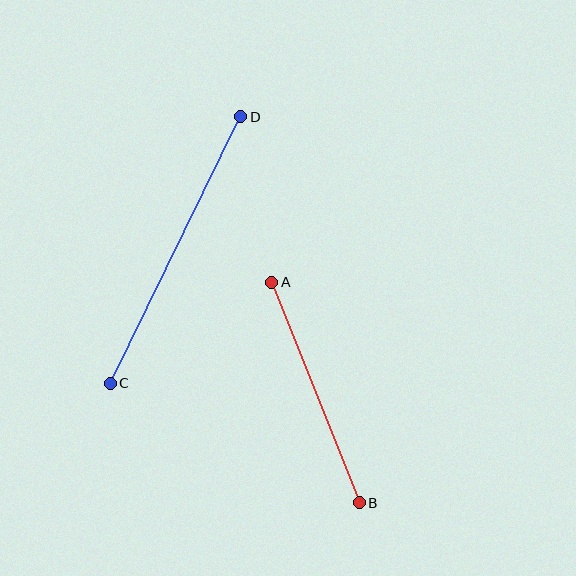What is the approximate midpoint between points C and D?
The midpoint is at approximately (175, 250) pixels.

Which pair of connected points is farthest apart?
Points C and D are farthest apart.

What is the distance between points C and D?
The distance is approximately 297 pixels.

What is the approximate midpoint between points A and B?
The midpoint is at approximately (316, 392) pixels.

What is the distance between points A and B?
The distance is approximately 237 pixels.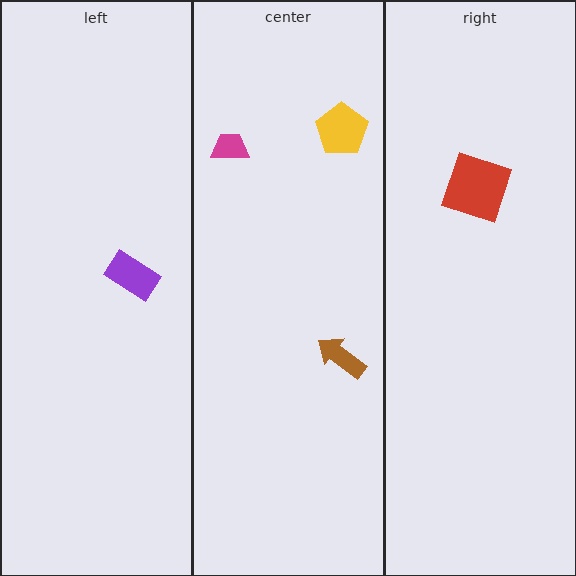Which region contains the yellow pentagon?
The center region.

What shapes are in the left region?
The purple rectangle.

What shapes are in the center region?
The brown arrow, the yellow pentagon, the magenta trapezoid.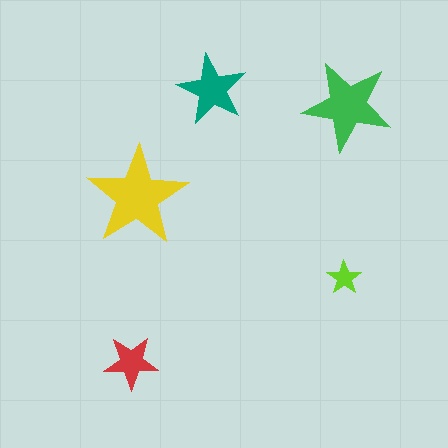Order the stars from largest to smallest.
the yellow one, the green one, the teal one, the red one, the lime one.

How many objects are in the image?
There are 5 objects in the image.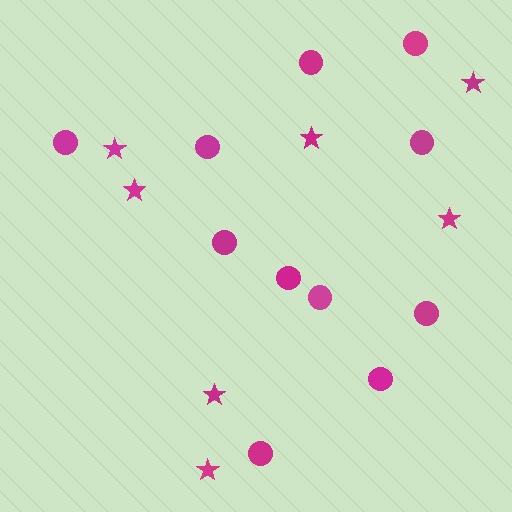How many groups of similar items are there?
There are 2 groups: one group of circles (11) and one group of stars (7).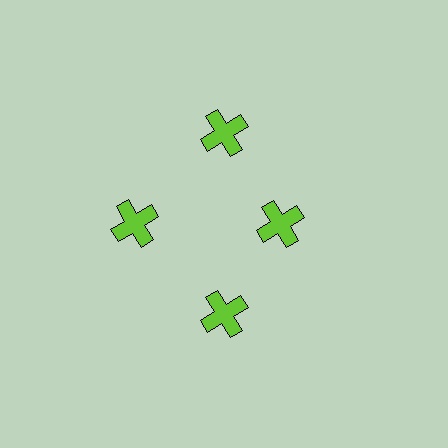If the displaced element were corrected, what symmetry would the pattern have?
It would have 4-fold rotational symmetry — the pattern would map onto itself every 90 degrees.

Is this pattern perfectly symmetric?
No. The 4 lime crosses are arranged in a ring, but one element near the 3 o'clock position is pulled inward toward the center, breaking the 4-fold rotational symmetry.